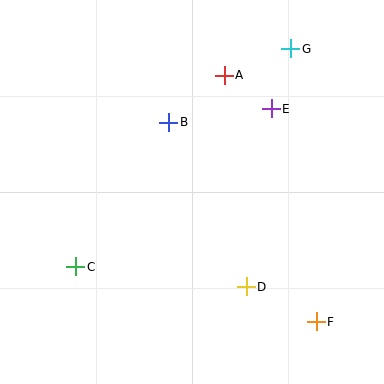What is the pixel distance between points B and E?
The distance between B and E is 103 pixels.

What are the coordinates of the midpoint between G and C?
The midpoint between G and C is at (183, 158).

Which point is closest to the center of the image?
Point B at (169, 122) is closest to the center.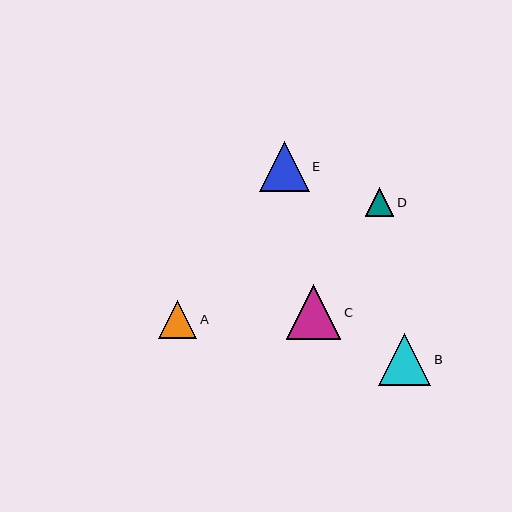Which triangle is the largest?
Triangle C is the largest with a size of approximately 54 pixels.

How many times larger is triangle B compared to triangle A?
Triangle B is approximately 1.4 times the size of triangle A.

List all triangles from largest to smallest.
From largest to smallest: C, B, E, A, D.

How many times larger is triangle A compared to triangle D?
Triangle A is approximately 1.3 times the size of triangle D.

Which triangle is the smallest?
Triangle D is the smallest with a size of approximately 29 pixels.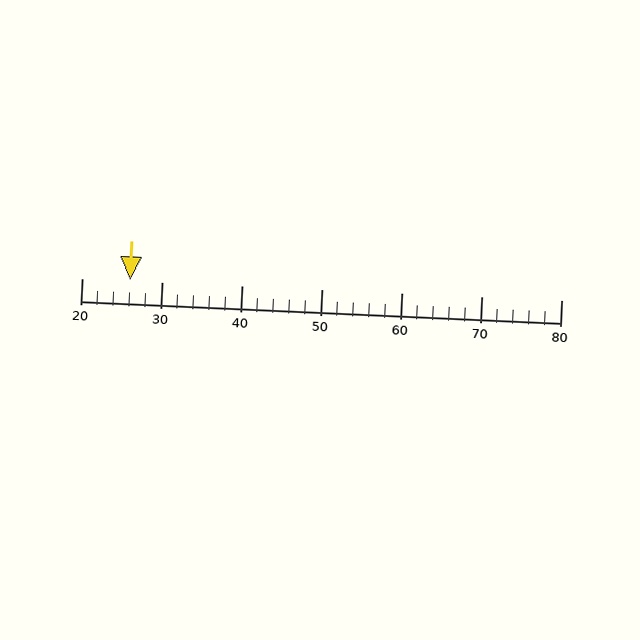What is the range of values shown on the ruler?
The ruler shows values from 20 to 80.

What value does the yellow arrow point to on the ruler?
The yellow arrow points to approximately 26.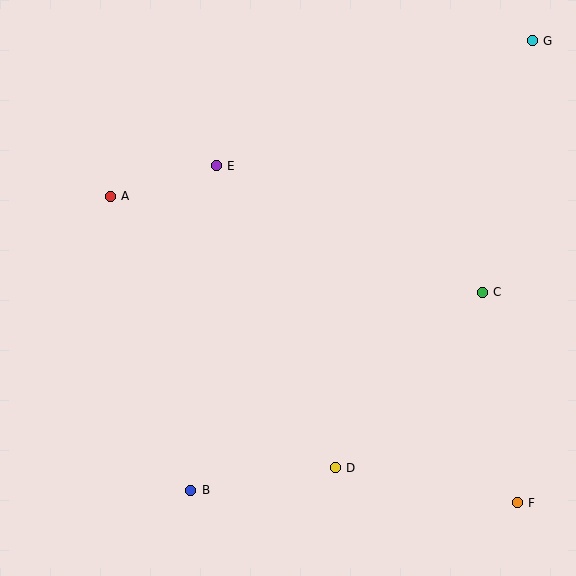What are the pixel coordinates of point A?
Point A is at (110, 196).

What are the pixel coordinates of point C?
Point C is at (482, 292).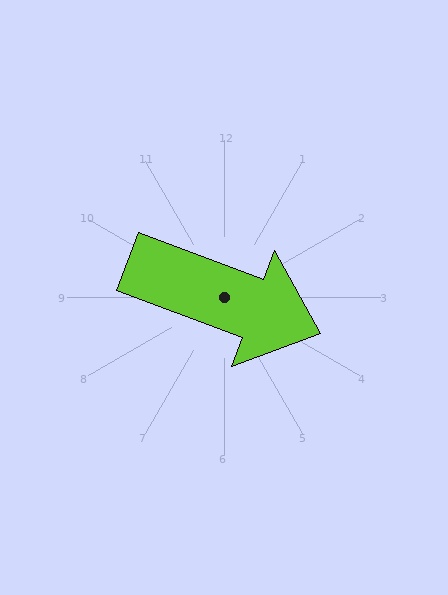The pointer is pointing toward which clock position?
Roughly 4 o'clock.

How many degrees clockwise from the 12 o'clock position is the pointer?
Approximately 111 degrees.